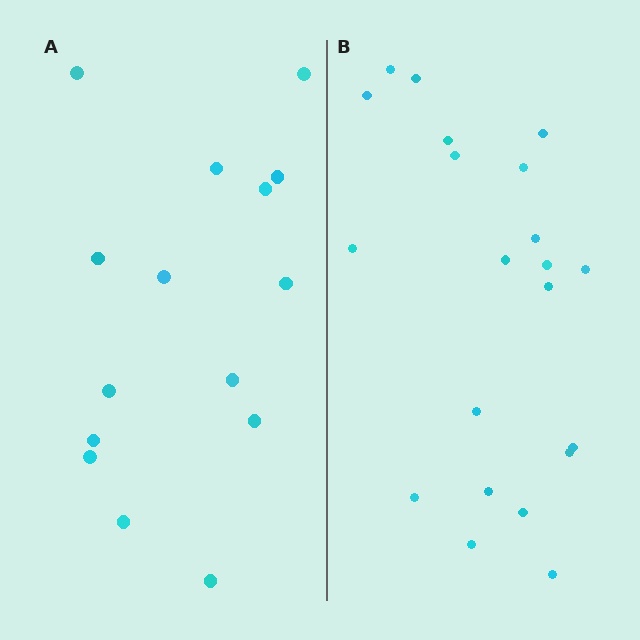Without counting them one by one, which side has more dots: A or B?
Region B (the right region) has more dots.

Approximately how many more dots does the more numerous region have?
Region B has about 6 more dots than region A.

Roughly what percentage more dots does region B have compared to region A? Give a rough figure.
About 40% more.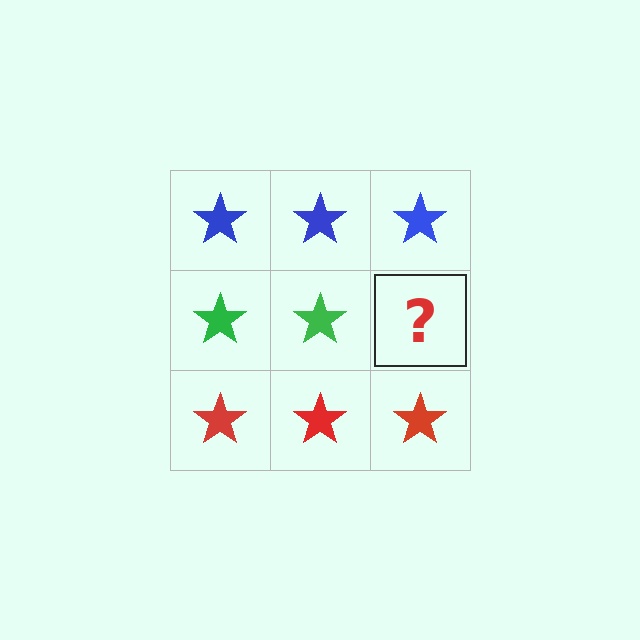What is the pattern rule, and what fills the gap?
The rule is that each row has a consistent color. The gap should be filled with a green star.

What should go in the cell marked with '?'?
The missing cell should contain a green star.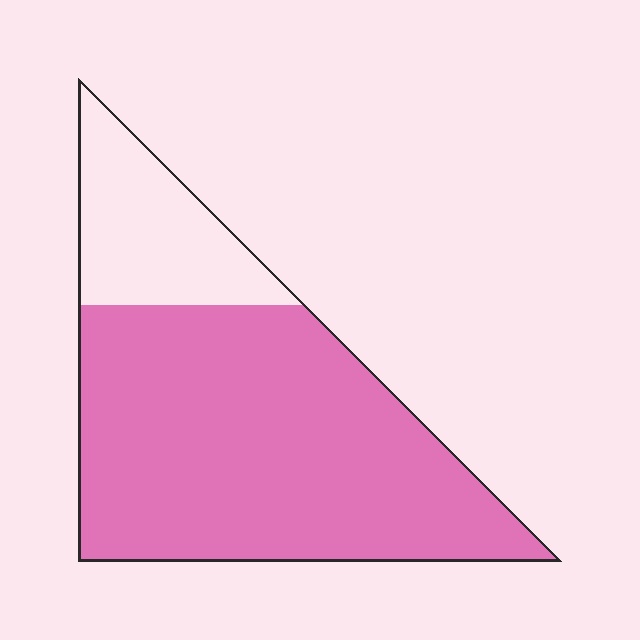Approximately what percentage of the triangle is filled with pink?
Approximately 80%.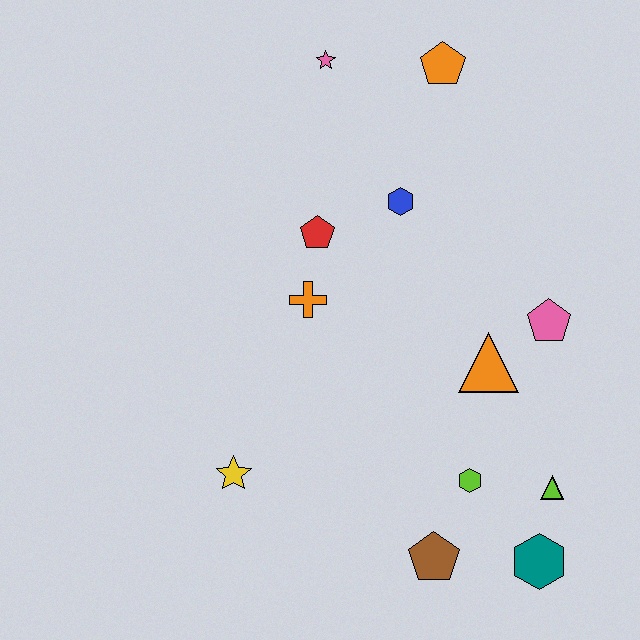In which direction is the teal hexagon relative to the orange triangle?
The teal hexagon is below the orange triangle.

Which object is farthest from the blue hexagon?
The teal hexagon is farthest from the blue hexagon.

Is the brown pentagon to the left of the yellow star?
No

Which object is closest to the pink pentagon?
The orange triangle is closest to the pink pentagon.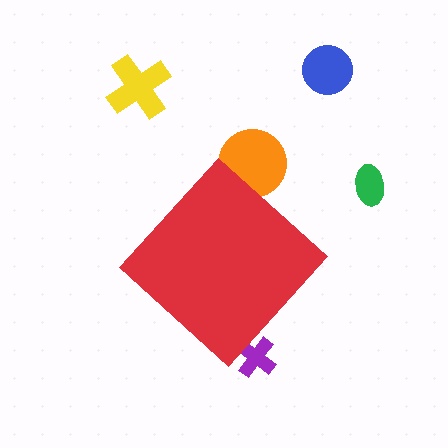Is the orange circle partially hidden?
Yes, the orange circle is partially hidden behind the red diamond.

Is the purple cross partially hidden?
Yes, the purple cross is partially hidden behind the red diamond.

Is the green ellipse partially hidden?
No, the green ellipse is fully visible.